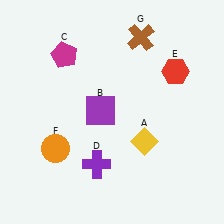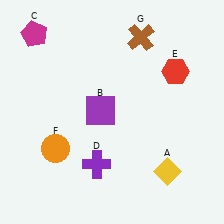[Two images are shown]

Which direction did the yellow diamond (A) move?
The yellow diamond (A) moved down.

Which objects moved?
The objects that moved are: the yellow diamond (A), the magenta pentagon (C).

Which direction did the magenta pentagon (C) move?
The magenta pentagon (C) moved left.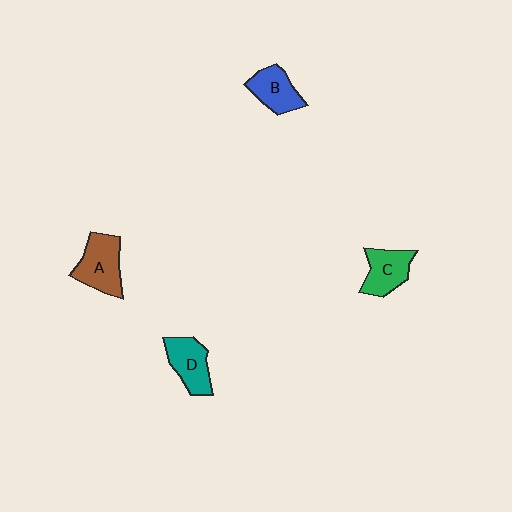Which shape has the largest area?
Shape A (brown).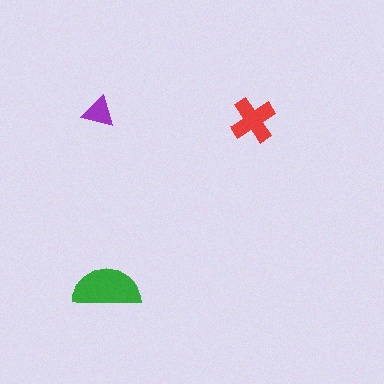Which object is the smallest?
The purple triangle.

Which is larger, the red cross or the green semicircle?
The green semicircle.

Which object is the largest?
The green semicircle.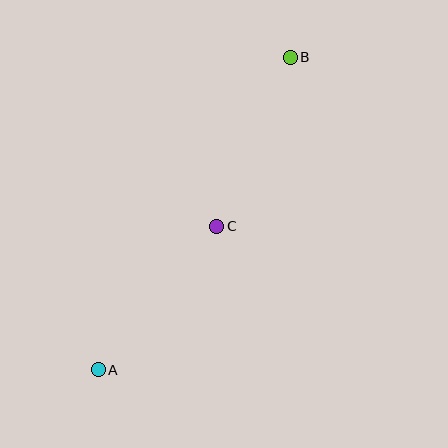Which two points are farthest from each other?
Points A and B are farthest from each other.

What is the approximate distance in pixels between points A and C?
The distance between A and C is approximately 186 pixels.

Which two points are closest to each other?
Points B and C are closest to each other.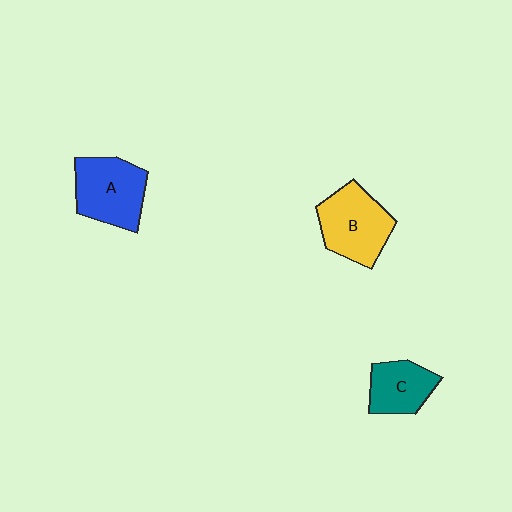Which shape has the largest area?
Shape B (yellow).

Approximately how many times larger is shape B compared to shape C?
Approximately 1.4 times.